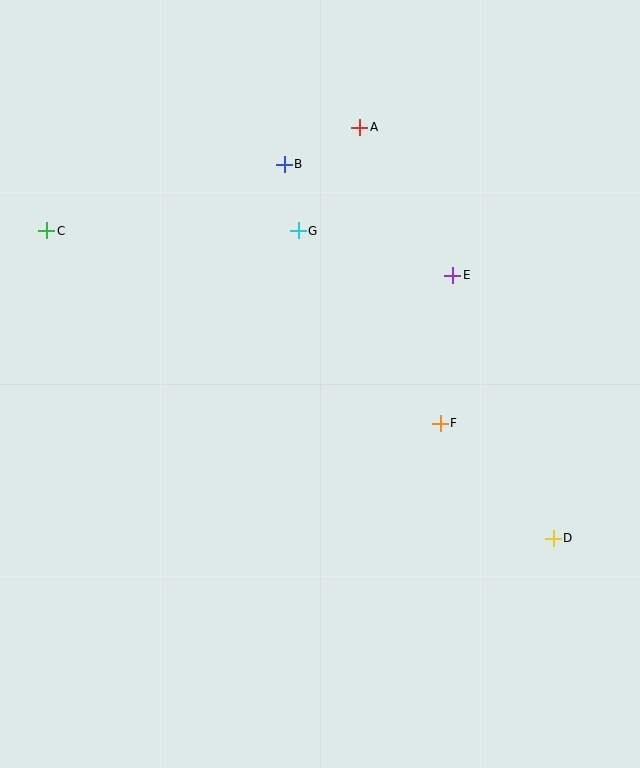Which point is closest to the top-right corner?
Point A is closest to the top-right corner.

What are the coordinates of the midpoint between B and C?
The midpoint between B and C is at (165, 197).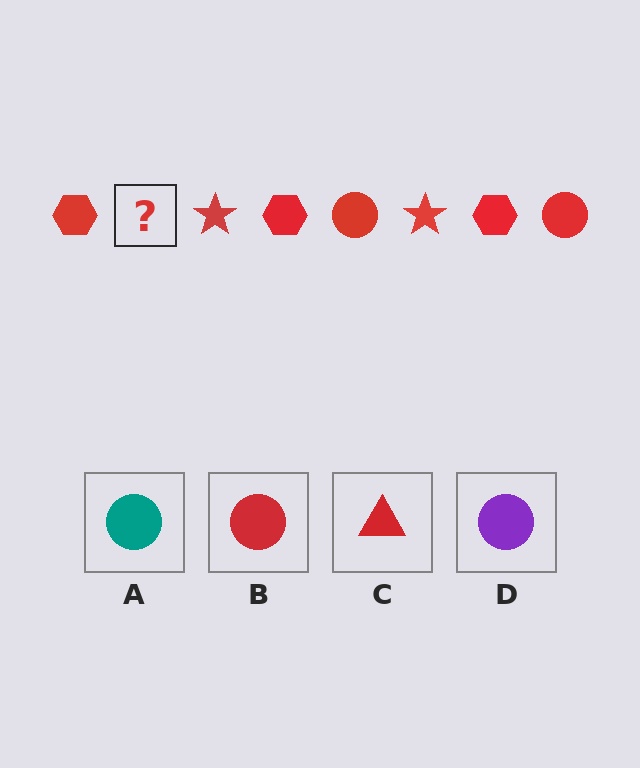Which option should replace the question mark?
Option B.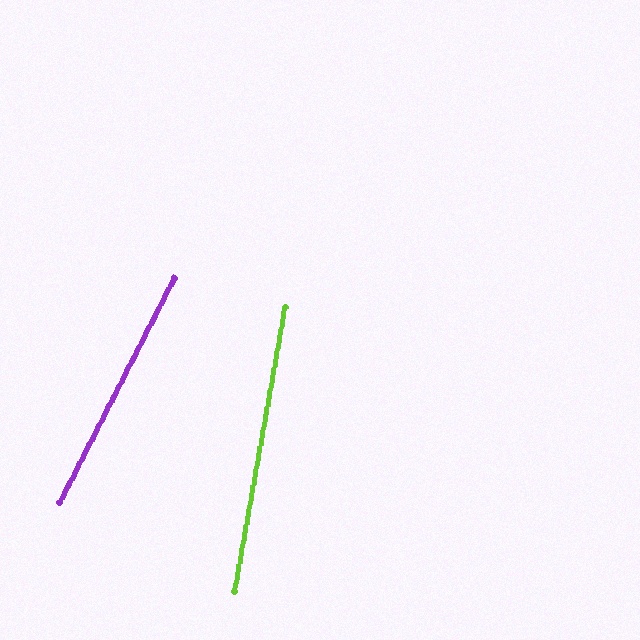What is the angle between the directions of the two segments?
Approximately 17 degrees.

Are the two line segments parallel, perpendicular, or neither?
Neither parallel nor perpendicular — they differ by about 17°.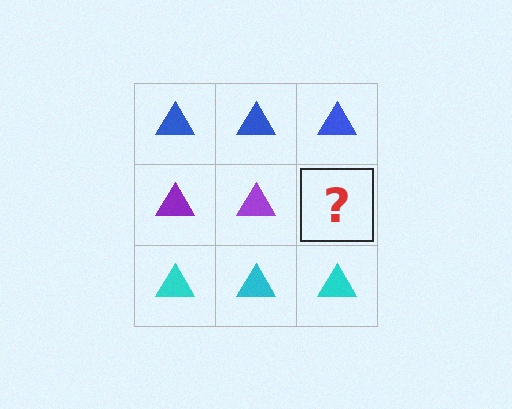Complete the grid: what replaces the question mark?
The question mark should be replaced with a purple triangle.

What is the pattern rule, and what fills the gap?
The rule is that each row has a consistent color. The gap should be filled with a purple triangle.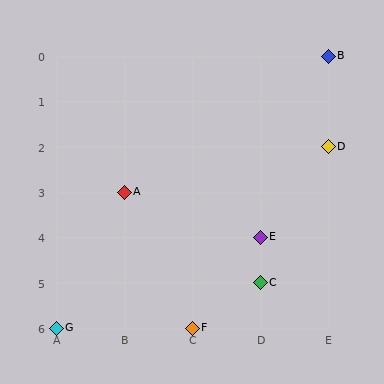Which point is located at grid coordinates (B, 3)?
Point A is at (B, 3).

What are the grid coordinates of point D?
Point D is at grid coordinates (E, 2).